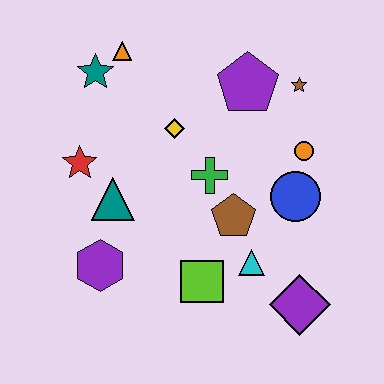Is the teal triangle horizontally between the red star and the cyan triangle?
Yes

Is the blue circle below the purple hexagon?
No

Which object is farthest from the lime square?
The orange triangle is farthest from the lime square.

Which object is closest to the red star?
The teal triangle is closest to the red star.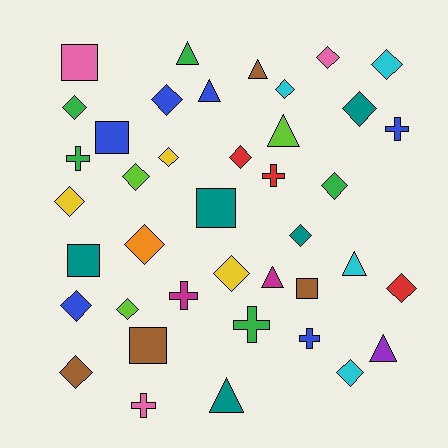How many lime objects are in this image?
There are 3 lime objects.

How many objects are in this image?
There are 40 objects.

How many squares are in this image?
There are 6 squares.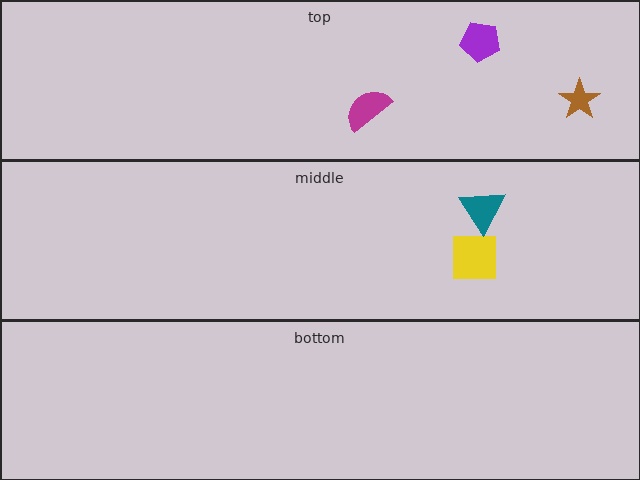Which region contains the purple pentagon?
The top region.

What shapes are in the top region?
The magenta semicircle, the purple pentagon, the brown star.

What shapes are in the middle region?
The yellow square, the teal triangle.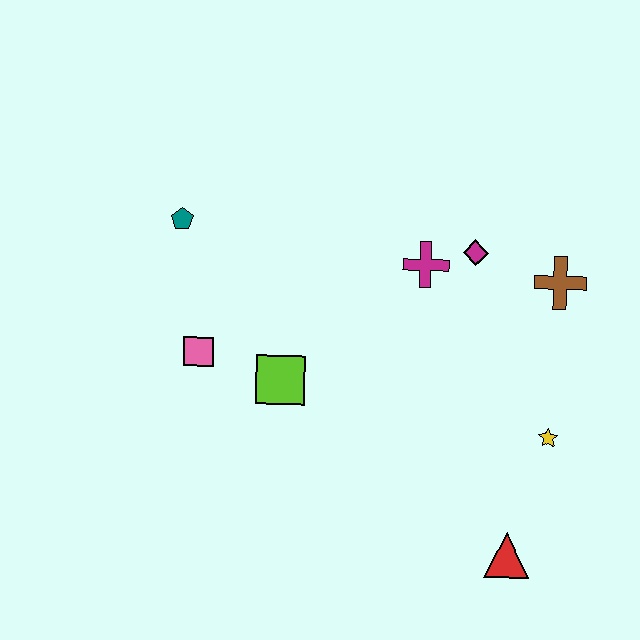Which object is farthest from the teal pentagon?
The red triangle is farthest from the teal pentagon.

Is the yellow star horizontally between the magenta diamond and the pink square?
No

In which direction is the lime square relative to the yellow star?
The lime square is to the left of the yellow star.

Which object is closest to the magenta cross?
The magenta diamond is closest to the magenta cross.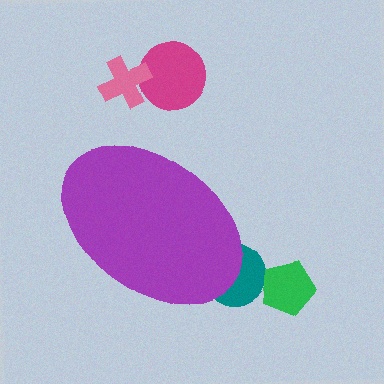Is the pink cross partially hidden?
No, the pink cross is fully visible.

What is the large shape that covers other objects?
A purple ellipse.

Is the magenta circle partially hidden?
No, the magenta circle is fully visible.